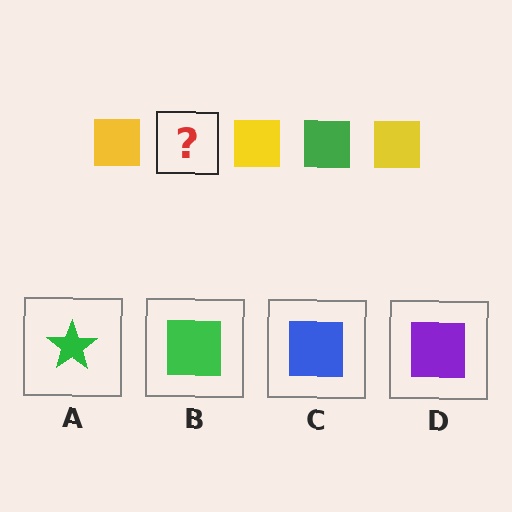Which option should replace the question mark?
Option B.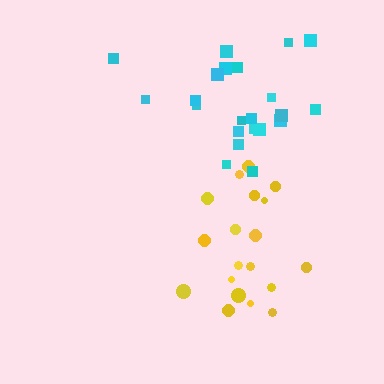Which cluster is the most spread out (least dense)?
Yellow.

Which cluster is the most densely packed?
Cyan.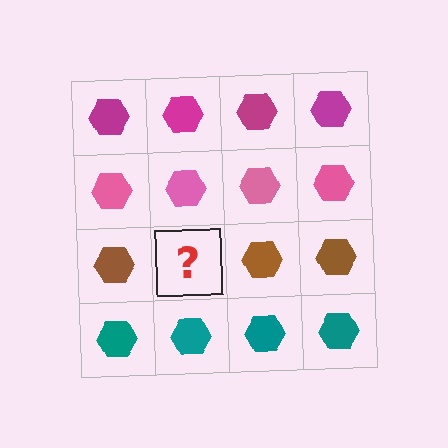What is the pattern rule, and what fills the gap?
The rule is that each row has a consistent color. The gap should be filled with a brown hexagon.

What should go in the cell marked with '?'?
The missing cell should contain a brown hexagon.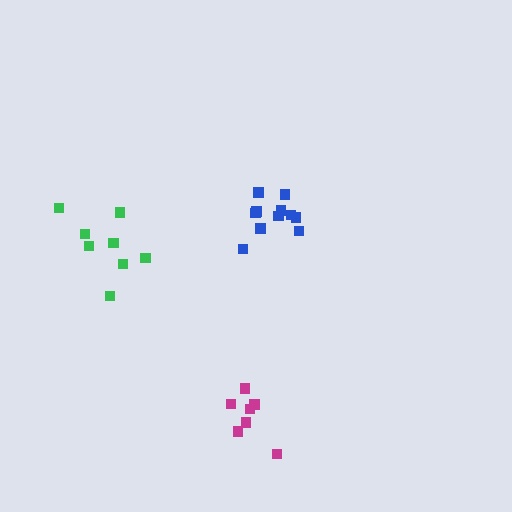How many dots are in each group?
Group 1: 7 dots, Group 2: 11 dots, Group 3: 8 dots (26 total).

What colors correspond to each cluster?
The clusters are colored: magenta, blue, green.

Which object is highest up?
The blue cluster is topmost.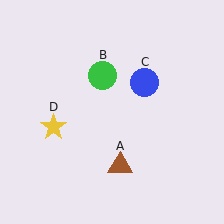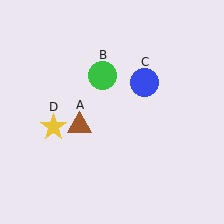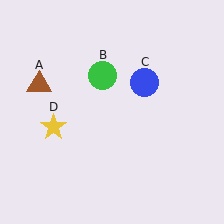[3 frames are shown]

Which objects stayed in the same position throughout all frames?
Green circle (object B) and blue circle (object C) and yellow star (object D) remained stationary.